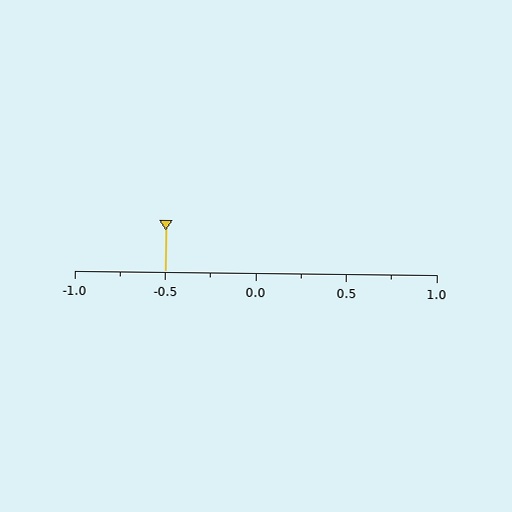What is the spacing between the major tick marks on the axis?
The major ticks are spaced 0.5 apart.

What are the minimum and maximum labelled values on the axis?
The axis runs from -1.0 to 1.0.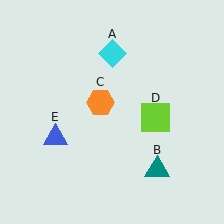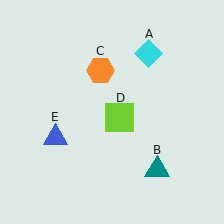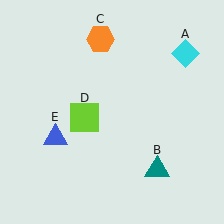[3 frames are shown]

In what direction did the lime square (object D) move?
The lime square (object D) moved left.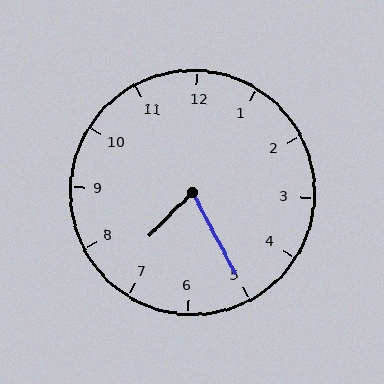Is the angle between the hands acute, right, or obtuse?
It is acute.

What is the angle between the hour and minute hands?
Approximately 72 degrees.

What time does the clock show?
7:25.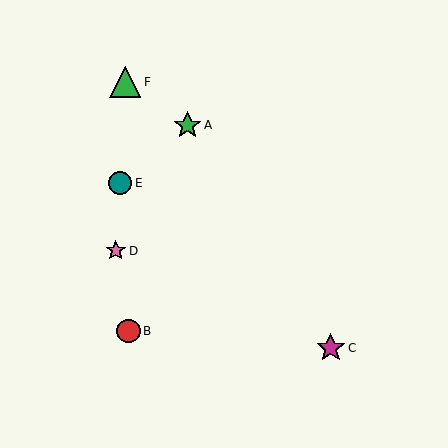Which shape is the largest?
The green triangle (labeled F) is the largest.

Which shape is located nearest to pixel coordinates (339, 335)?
The magenta star (labeled C) at (331, 348) is nearest to that location.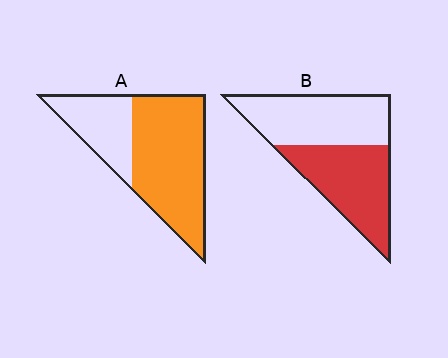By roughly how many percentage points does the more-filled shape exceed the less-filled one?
By roughly 20 percentage points (A over B).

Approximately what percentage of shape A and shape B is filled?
A is approximately 70% and B is approximately 50%.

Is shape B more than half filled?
Roughly half.